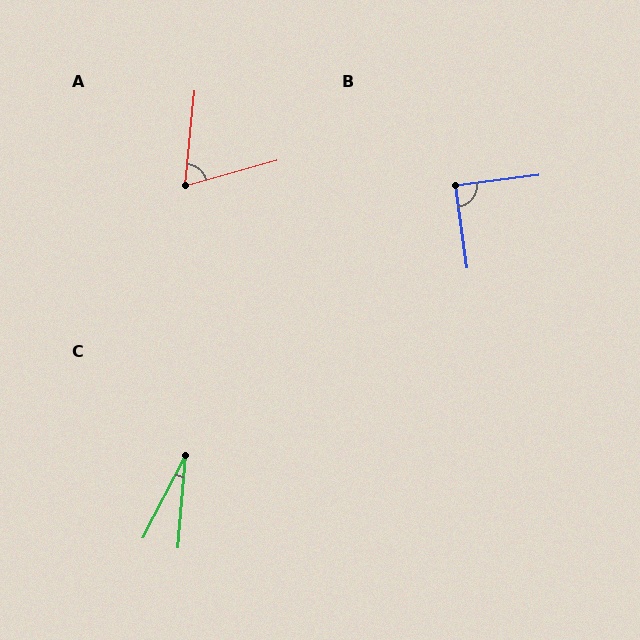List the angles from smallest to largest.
C (23°), A (69°), B (90°).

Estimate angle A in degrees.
Approximately 69 degrees.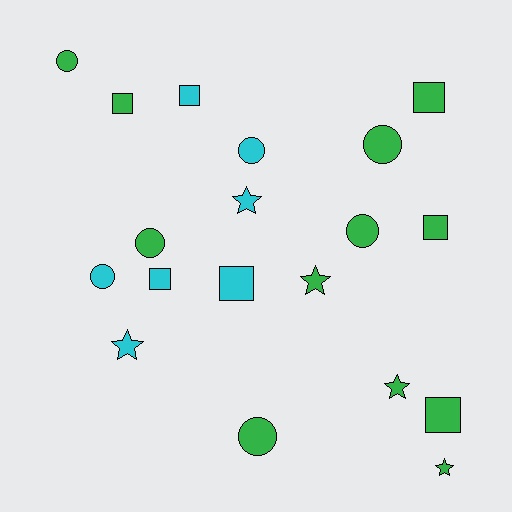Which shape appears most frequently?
Circle, with 7 objects.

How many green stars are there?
There are 3 green stars.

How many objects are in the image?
There are 19 objects.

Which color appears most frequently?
Green, with 12 objects.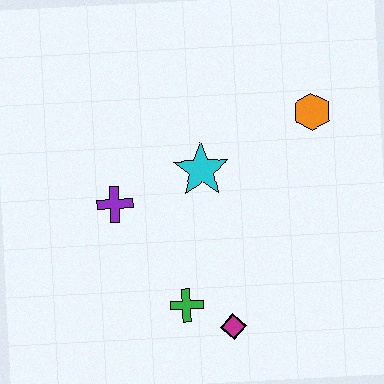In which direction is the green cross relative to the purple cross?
The green cross is below the purple cross.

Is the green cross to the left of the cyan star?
Yes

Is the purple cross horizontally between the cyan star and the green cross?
No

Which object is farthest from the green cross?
The orange hexagon is farthest from the green cross.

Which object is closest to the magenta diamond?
The green cross is closest to the magenta diamond.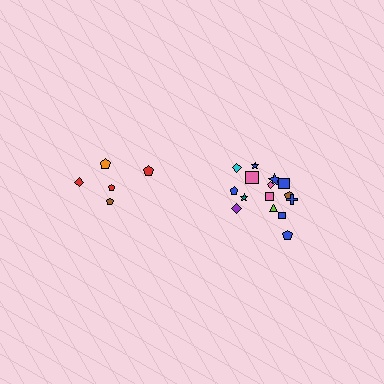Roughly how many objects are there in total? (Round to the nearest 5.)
Roughly 20 objects in total.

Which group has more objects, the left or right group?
The right group.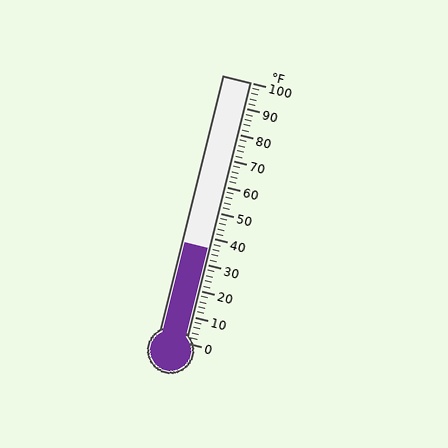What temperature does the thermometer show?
The thermometer shows approximately 36°F.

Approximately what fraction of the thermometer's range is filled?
The thermometer is filled to approximately 35% of its range.